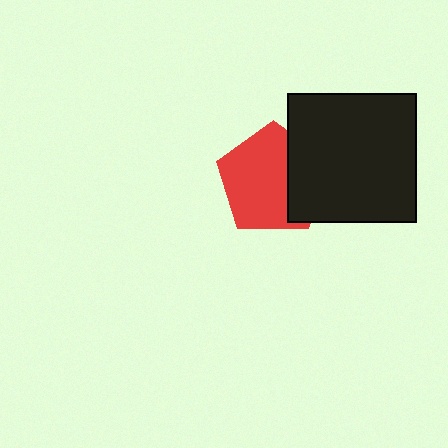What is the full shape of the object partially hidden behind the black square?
The partially hidden object is a red pentagon.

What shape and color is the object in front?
The object in front is a black square.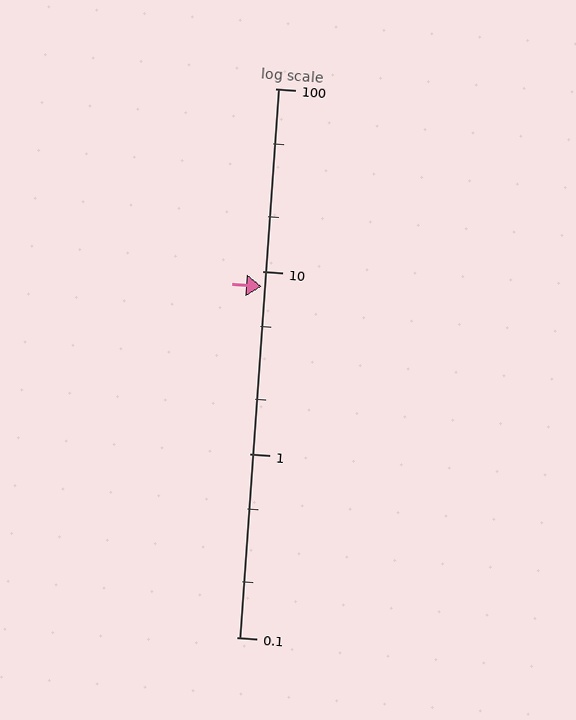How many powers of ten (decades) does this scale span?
The scale spans 3 decades, from 0.1 to 100.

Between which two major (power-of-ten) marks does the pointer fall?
The pointer is between 1 and 10.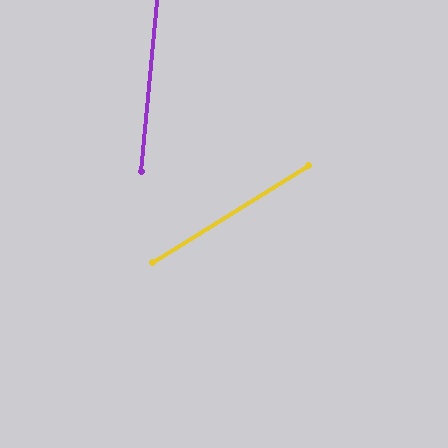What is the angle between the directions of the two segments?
Approximately 53 degrees.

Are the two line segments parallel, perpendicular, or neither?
Neither parallel nor perpendicular — they differ by about 53°.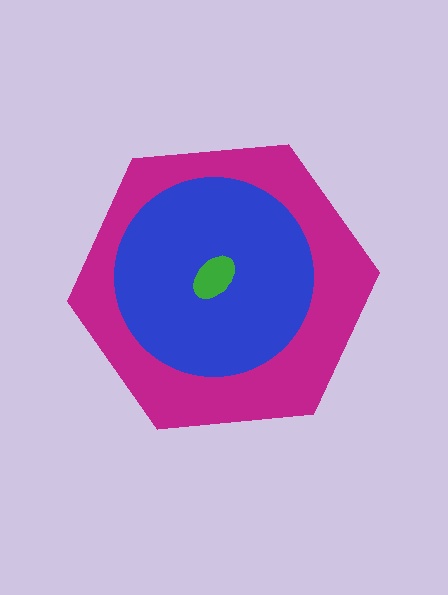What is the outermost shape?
The magenta hexagon.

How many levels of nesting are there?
3.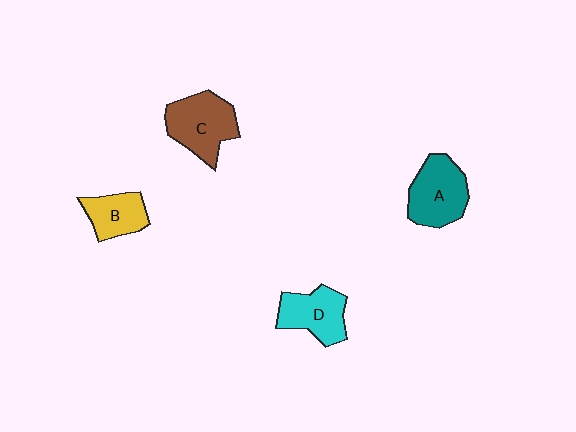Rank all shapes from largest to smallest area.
From largest to smallest: C (brown), A (teal), D (cyan), B (yellow).